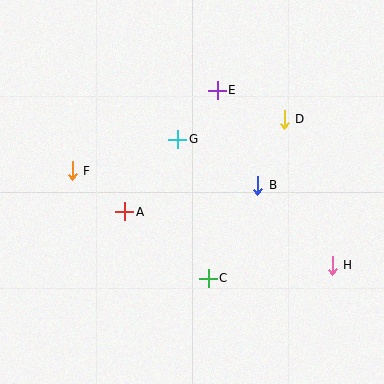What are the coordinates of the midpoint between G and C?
The midpoint between G and C is at (193, 209).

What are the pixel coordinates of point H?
Point H is at (332, 265).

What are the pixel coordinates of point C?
Point C is at (208, 278).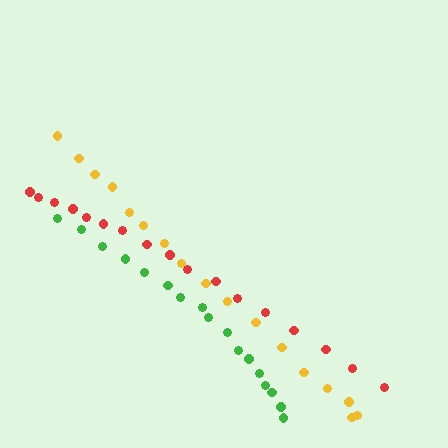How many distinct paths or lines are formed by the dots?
There are 3 distinct paths.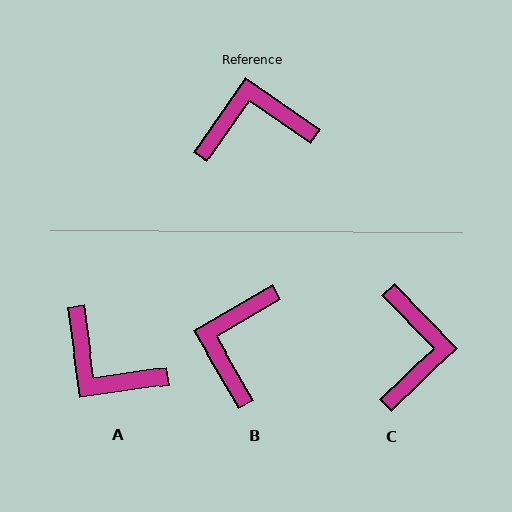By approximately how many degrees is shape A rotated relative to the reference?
Approximately 133 degrees counter-clockwise.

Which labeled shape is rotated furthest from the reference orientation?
A, about 133 degrees away.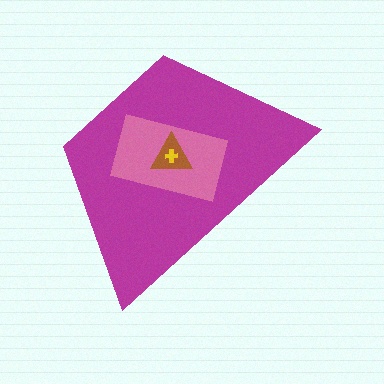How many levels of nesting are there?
4.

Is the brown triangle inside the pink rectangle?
Yes.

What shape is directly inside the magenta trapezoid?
The pink rectangle.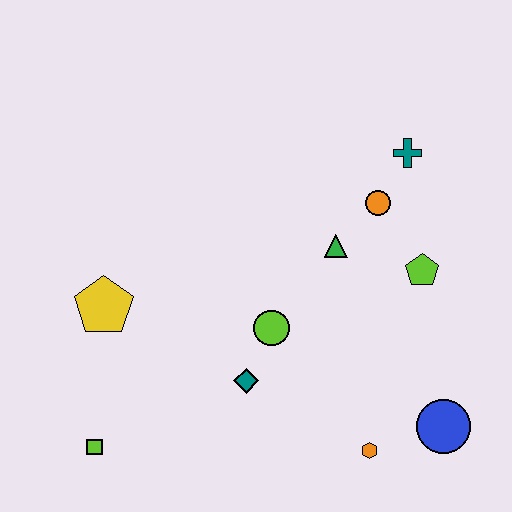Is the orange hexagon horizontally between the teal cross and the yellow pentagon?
Yes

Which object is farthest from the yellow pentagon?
The blue circle is farthest from the yellow pentagon.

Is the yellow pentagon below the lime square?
No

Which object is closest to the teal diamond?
The lime circle is closest to the teal diamond.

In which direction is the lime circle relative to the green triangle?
The lime circle is below the green triangle.